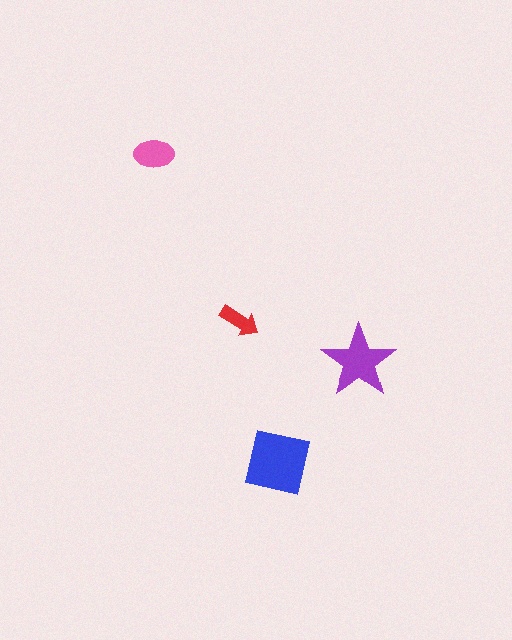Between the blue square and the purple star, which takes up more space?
The blue square.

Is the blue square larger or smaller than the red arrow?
Larger.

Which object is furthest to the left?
The pink ellipse is leftmost.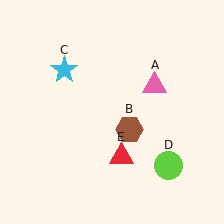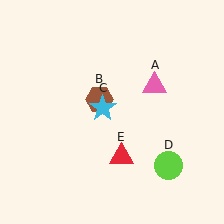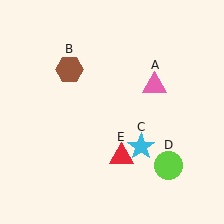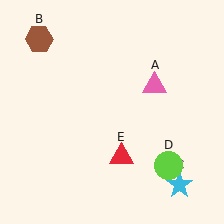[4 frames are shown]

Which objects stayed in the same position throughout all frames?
Pink triangle (object A) and lime circle (object D) and red triangle (object E) remained stationary.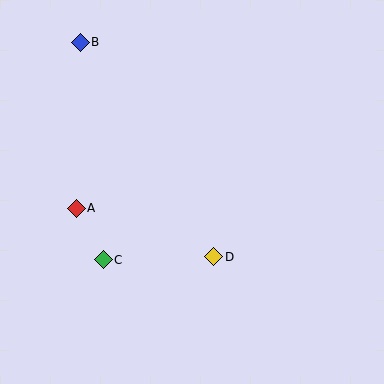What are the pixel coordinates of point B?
Point B is at (80, 42).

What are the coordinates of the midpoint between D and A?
The midpoint between D and A is at (145, 233).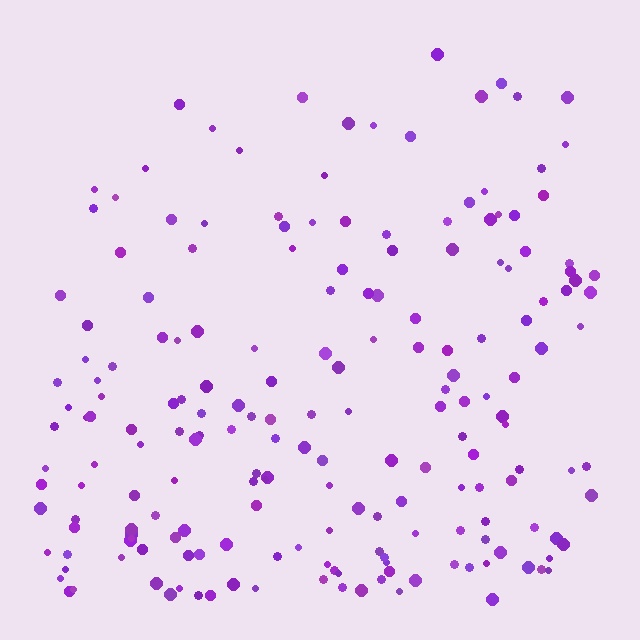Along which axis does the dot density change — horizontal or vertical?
Vertical.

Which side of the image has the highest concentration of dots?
The bottom.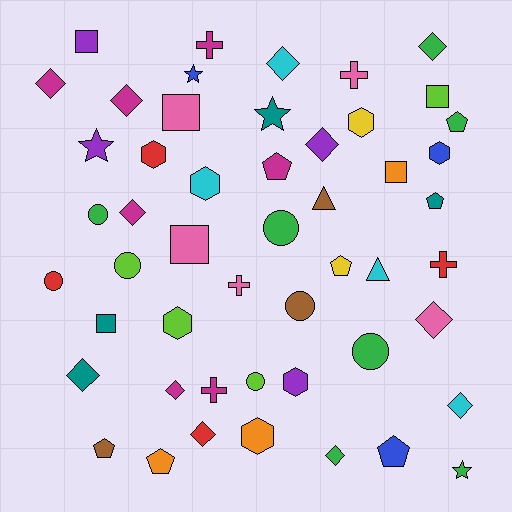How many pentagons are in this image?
There are 7 pentagons.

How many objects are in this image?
There are 50 objects.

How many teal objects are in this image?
There are 4 teal objects.